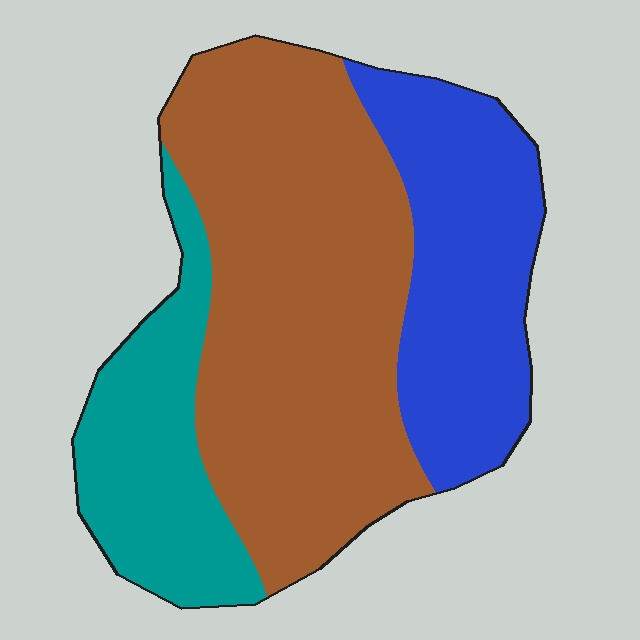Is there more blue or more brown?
Brown.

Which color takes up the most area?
Brown, at roughly 55%.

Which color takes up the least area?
Teal, at roughly 20%.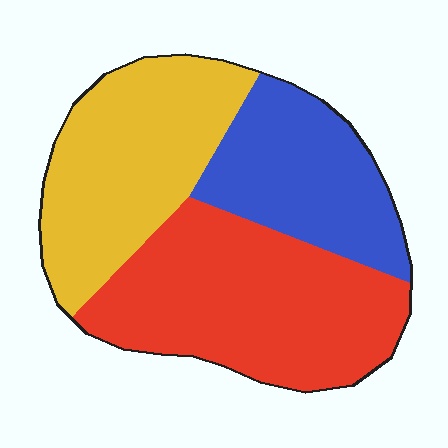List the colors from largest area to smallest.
From largest to smallest: red, yellow, blue.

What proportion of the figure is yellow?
Yellow takes up between a sixth and a third of the figure.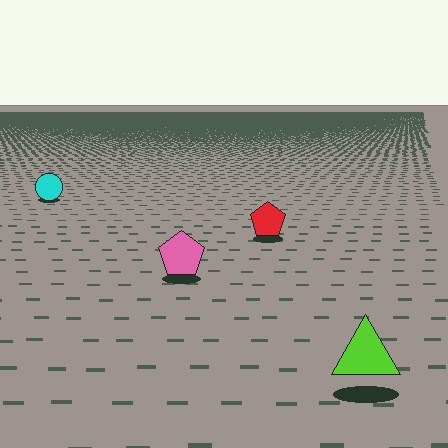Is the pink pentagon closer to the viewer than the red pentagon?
Yes. The pink pentagon is closer — you can tell from the texture gradient: the ground texture is coarser near it.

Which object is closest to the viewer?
The lime triangle is closest. The texture marks near it are larger and more spread out.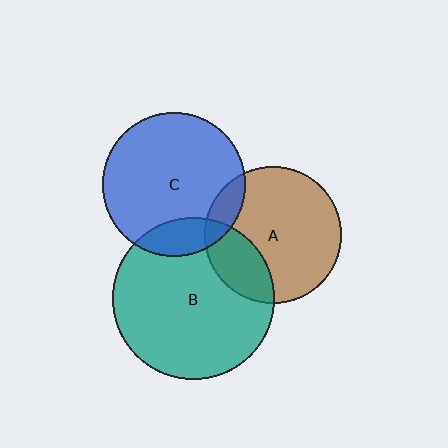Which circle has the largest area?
Circle B (teal).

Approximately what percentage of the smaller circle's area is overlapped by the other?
Approximately 10%.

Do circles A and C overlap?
Yes.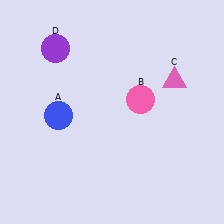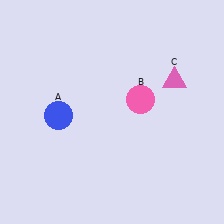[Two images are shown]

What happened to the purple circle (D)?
The purple circle (D) was removed in Image 2. It was in the top-left area of Image 1.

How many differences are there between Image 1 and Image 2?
There is 1 difference between the two images.